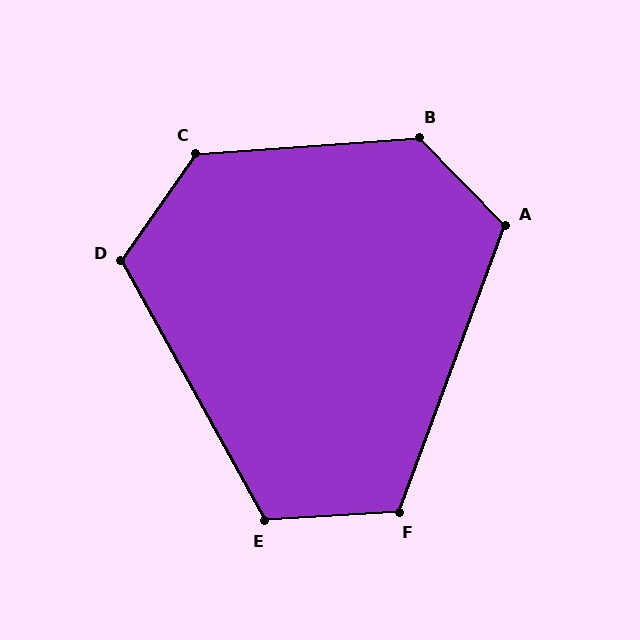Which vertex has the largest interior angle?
B, at approximately 130 degrees.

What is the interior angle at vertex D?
Approximately 116 degrees (obtuse).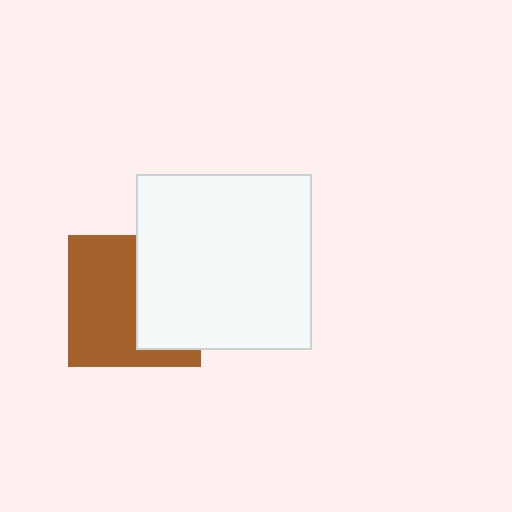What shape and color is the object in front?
The object in front is a white square.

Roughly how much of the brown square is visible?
About half of it is visible (roughly 57%).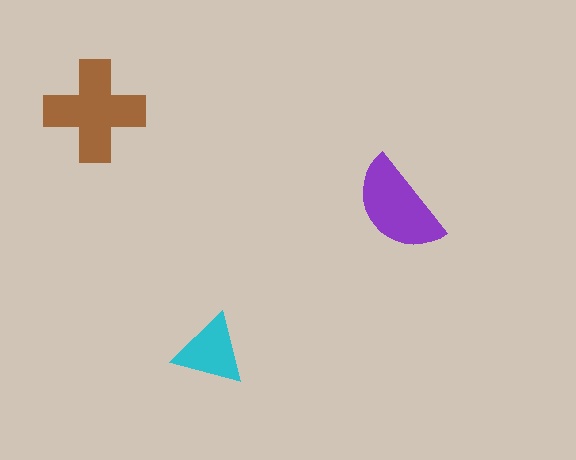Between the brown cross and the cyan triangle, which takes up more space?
The brown cross.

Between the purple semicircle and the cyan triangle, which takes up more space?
The purple semicircle.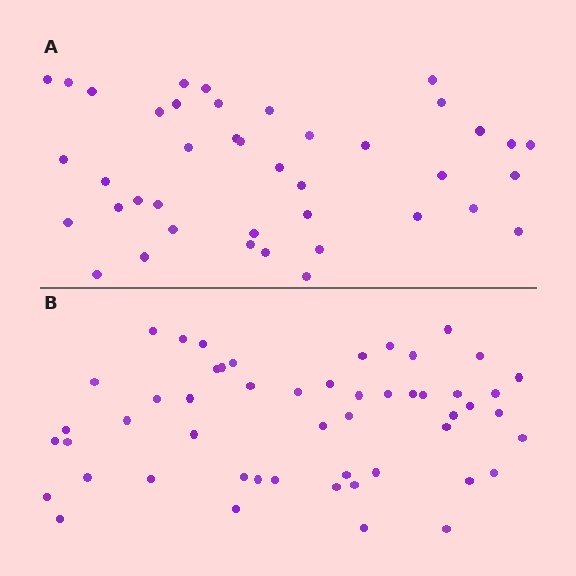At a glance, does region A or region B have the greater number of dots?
Region B (the bottom region) has more dots.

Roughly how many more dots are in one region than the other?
Region B has roughly 12 or so more dots than region A.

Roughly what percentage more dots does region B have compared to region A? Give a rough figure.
About 25% more.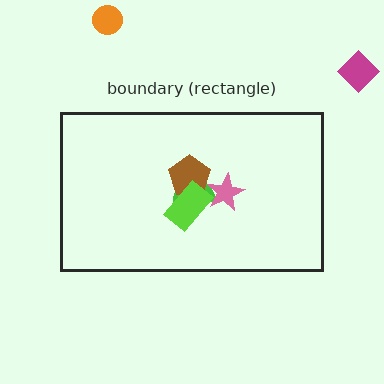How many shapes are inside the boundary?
4 inside, 2 outside.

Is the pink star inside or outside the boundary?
Inside.